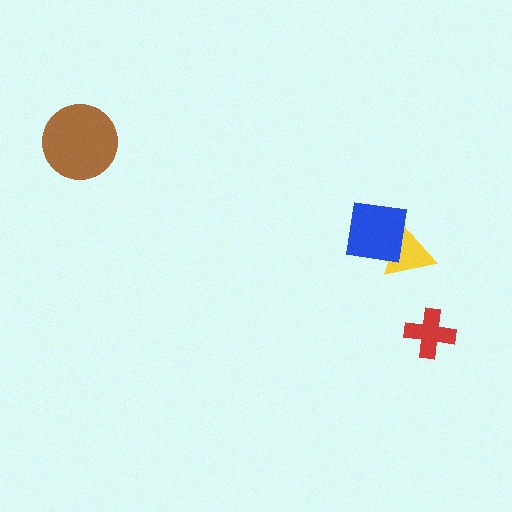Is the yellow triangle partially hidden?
Yes, it is partially covered by another shape.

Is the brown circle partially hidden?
No, no other shape covers it.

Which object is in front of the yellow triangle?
The blue square is in front of the yellow triangle.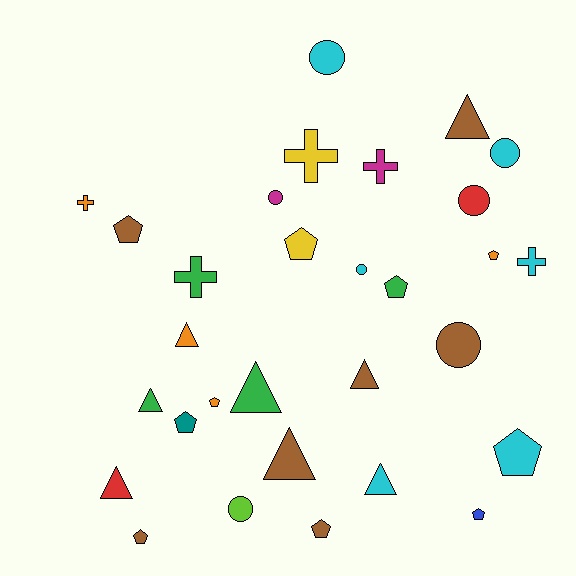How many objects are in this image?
There are 30 objects.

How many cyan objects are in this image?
There are 6 cyan objects.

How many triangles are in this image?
There are 8 triangles.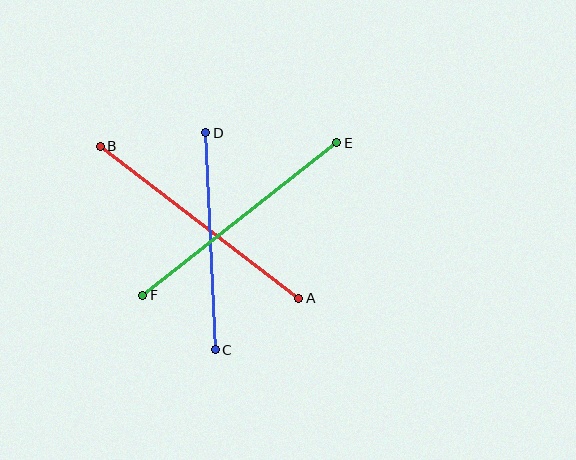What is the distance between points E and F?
The distance is approximately 247 pixels.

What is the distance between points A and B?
The distance is approximately 250 pixels.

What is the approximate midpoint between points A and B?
The midpoint is at approximately (199, 222) pixels.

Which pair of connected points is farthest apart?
Points A and B are farthest apart.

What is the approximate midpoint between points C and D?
The midpoint is at approximately (210, 241) pixels.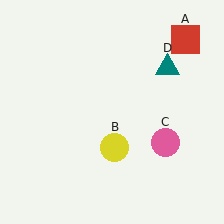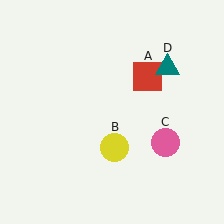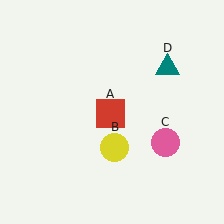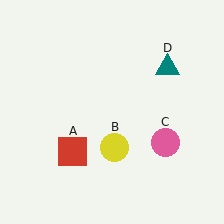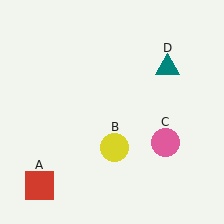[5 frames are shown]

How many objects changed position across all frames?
1 object changed position: red square (object A).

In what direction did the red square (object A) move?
The red square (object A) moved down and to the left.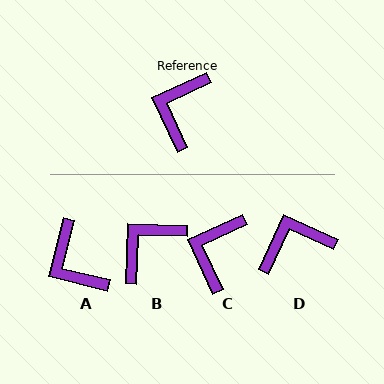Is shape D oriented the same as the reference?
No, it is off by about 49 degrees.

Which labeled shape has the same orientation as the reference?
C.